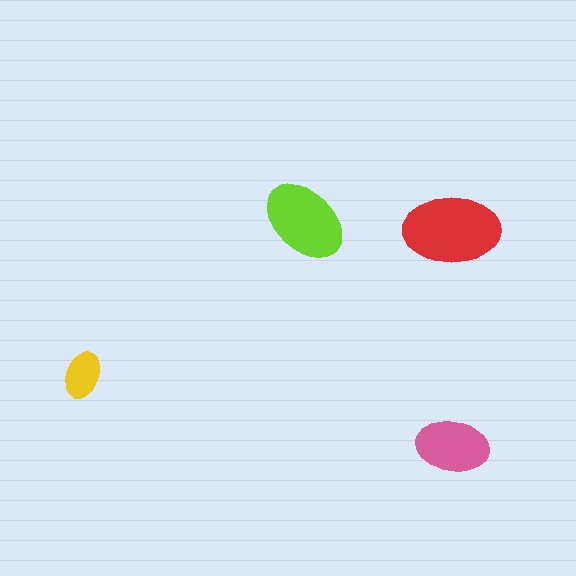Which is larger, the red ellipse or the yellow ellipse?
The red one.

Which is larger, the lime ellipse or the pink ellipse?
The lime one.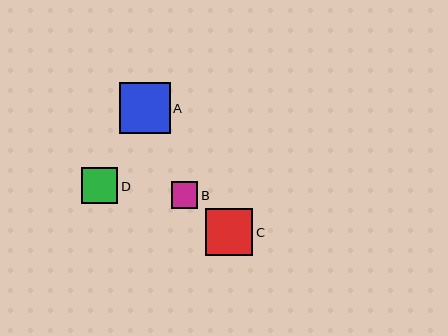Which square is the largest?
Square A is the largest with a size of approximately 51 pixels.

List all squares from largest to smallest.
From largest to smallest: A, C, D, B.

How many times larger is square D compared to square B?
Square D is approximately 1.4 times the size of square B.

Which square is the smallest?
Square B is the smallest with a size of approximately 26 pixels.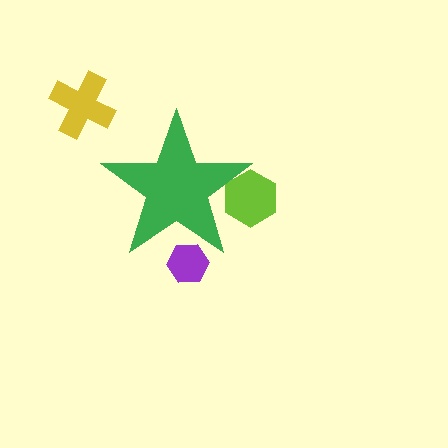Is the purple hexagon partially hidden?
Yes, the purple hexagon is partially hidden behind the green star.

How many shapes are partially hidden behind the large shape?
2 shapes are partially hidden.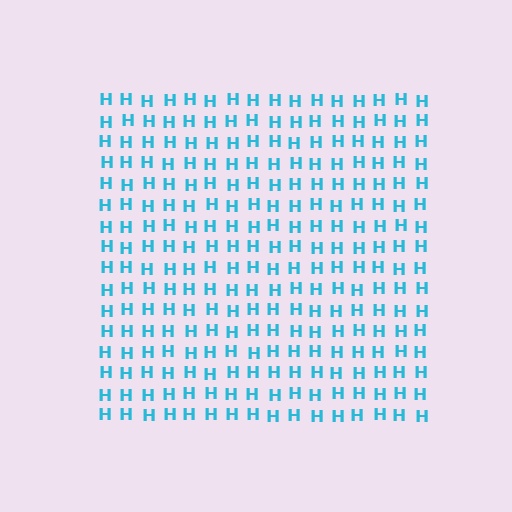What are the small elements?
The small elements are letter H's.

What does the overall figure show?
The overall figure shows a square.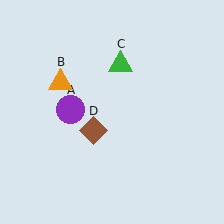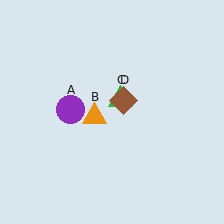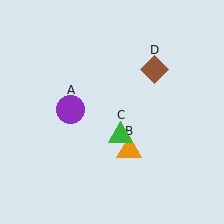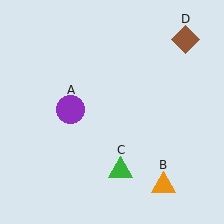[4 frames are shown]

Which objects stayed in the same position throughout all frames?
Purple circle (object A) remained stationary.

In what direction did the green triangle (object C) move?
The green triangle (object C) moved down.